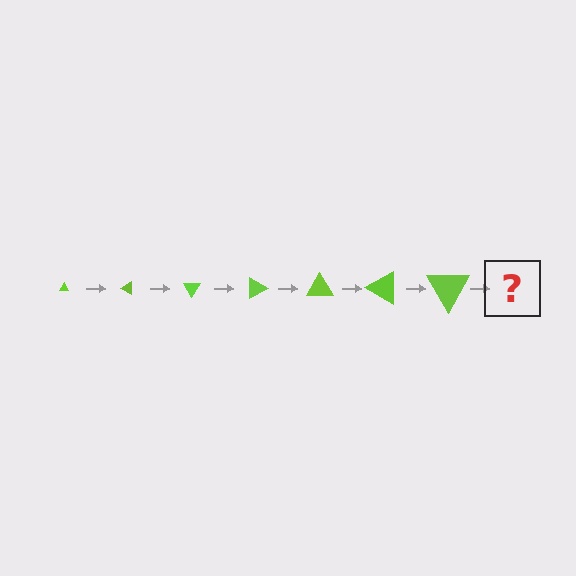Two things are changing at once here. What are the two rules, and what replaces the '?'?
The two rules are that the triangle grows larger each step and it rotates 30 degrees each step. The '?' should be a triangle, larger than the previous one and rotated 210 degrees from the start.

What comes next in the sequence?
The next element should be a triangle, larger than the previous one and rotated 210 degrees from the start.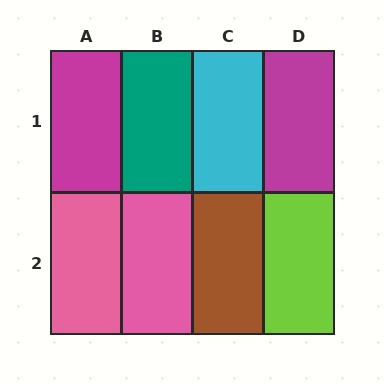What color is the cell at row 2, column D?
Lime.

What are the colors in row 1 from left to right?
Magenta, teal, cyan, magenta.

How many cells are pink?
2 cells are pink.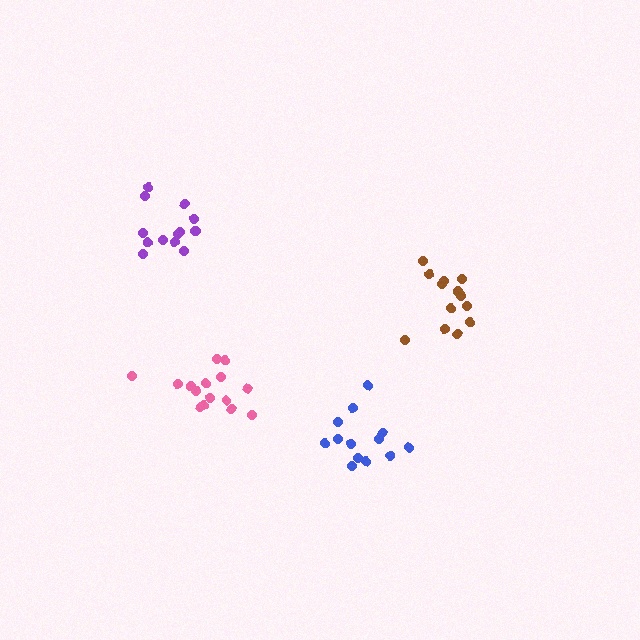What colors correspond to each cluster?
The clusters are colored: purple, brown, blue, pink.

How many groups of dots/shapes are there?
There are 4 groups.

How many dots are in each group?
Group 1: 14 dots, Group 2: 13 dots, Group 3: 13 dots, Group 4: 15 dots (55 total).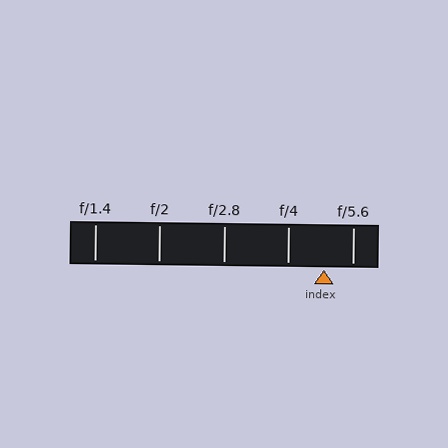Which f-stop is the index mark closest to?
The index mark is closest to f/5.6.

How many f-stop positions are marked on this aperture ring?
There are 5 f-stop positions marked.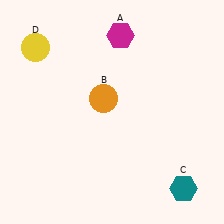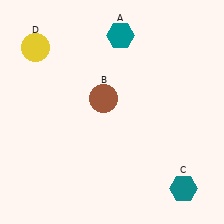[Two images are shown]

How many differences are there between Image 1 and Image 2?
There are 2 differences between the two images.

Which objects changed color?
A changed from magenta to teal. B changed from orange to brown.